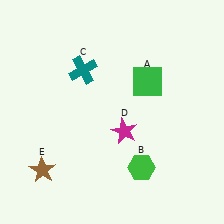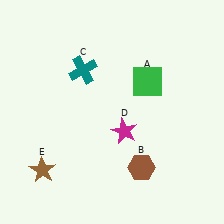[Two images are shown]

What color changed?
The hexagon (B) changed from green in Image 1 to brown in Image 2.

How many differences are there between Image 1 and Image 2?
There is 1 difference between the two images.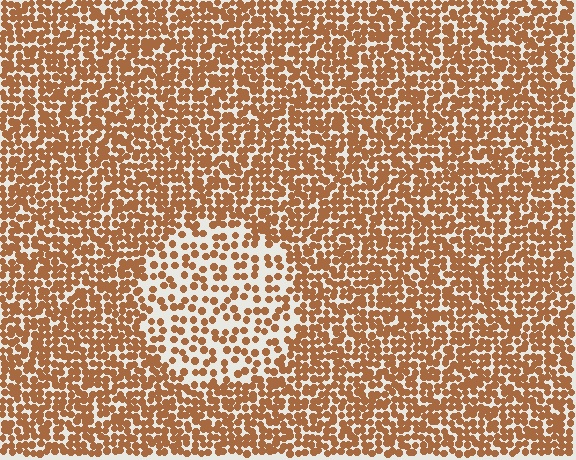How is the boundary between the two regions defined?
The boundary is defined by a change in element density (approximately 2.0x ratio). All elements are the same color, size, and shape.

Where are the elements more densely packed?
The elements are more densely packed outside the circle boundary.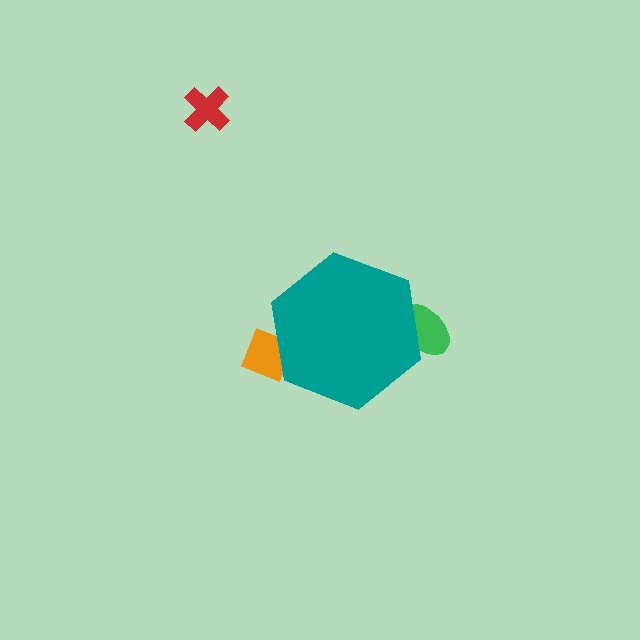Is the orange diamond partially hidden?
Yes, the orange diamond is partially hidden behind the teal hexagon.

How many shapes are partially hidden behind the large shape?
2 shapes are partially hidden.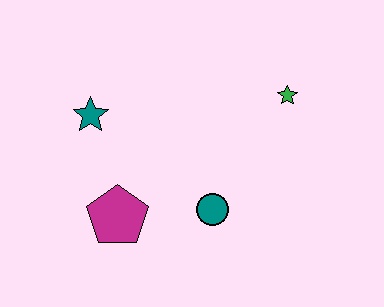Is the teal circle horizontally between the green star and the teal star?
Yes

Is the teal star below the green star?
Yes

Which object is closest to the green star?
The teal circle is closest to the green star.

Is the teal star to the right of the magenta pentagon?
No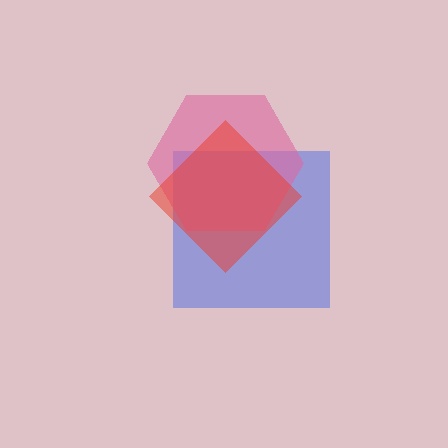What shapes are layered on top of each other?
The layered shapes are: a blue square, a pink hexagon, a red diamond.